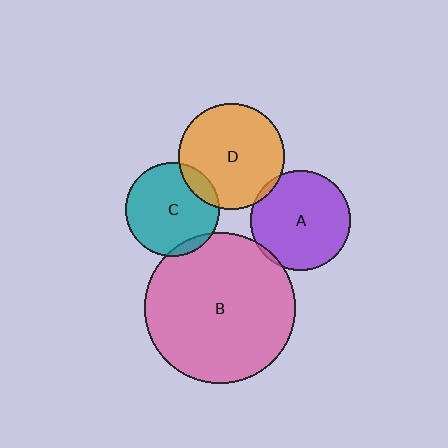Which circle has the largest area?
Circle B (pink).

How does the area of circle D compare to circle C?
Approximately 1.3 times.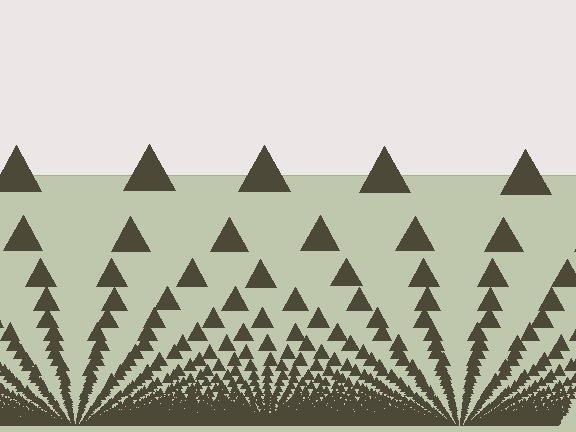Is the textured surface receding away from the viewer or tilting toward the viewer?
The surface appears to tilt toward the viewer. Texture elements get larger and sparser toward the top.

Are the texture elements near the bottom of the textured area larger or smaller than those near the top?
Smaller. The gradient is inverted — elements near the bottom are smaller and denser.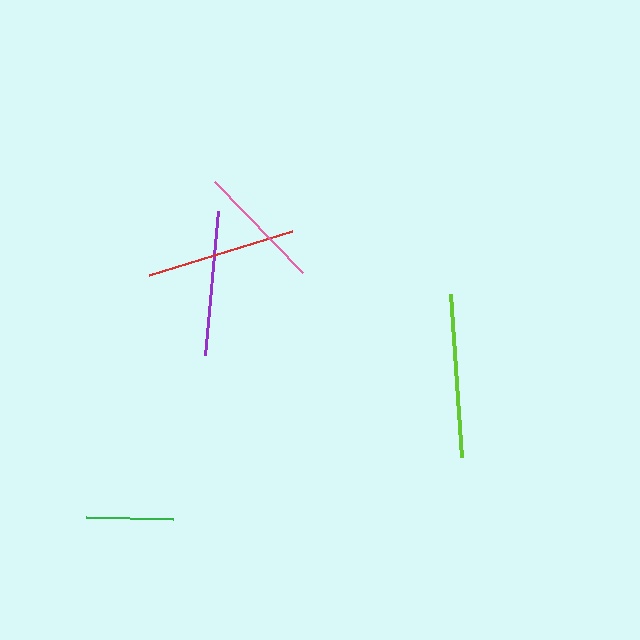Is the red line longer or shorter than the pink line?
The red line is longer than the pink line.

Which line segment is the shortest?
The green line is the shortest at approximately 87 pixels.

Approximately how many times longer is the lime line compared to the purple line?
The lime line is approximately 1.1 times the length of the purple line.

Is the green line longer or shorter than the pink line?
The pink line is longer than the green line.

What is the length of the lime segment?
The lime segment is approximately 164 pixels long.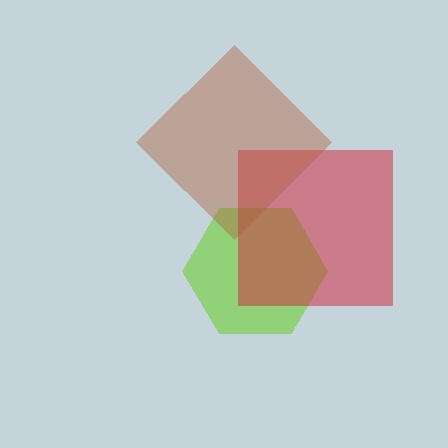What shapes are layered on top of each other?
The layered shapes are: a lime hexagon, a red square, a brown diamond.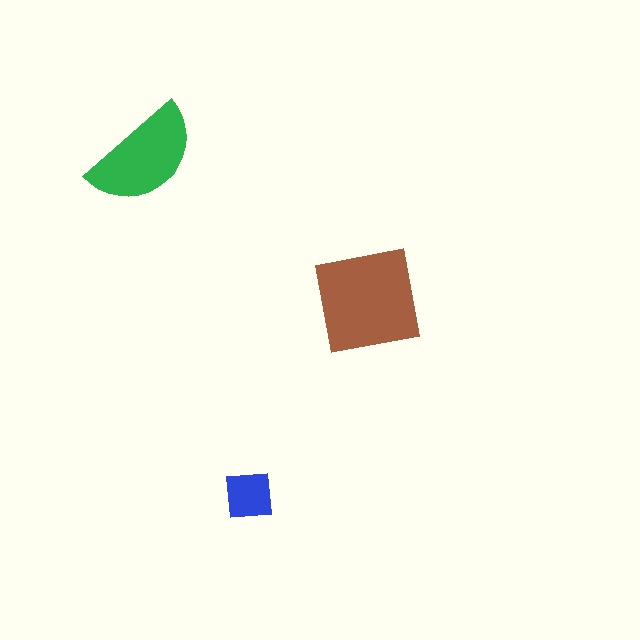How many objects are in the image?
There are 3 objects in the image.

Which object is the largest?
The brown square.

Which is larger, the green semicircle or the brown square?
The brown square.